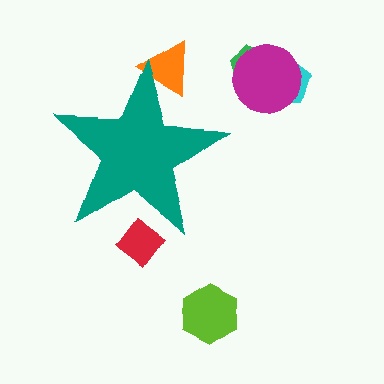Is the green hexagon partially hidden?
No, the green hexagon is fully visible.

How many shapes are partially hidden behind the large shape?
2 shapes are partially hidden.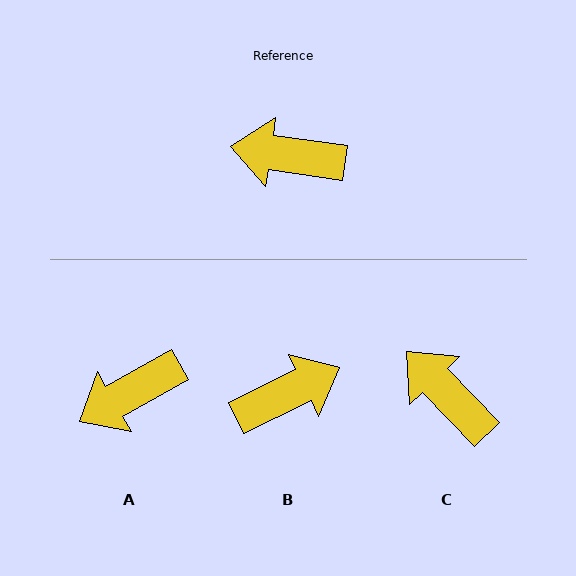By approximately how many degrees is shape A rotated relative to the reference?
Approximately 38 degrees counter-clockwise.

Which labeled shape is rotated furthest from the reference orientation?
B, about 146 degrees away.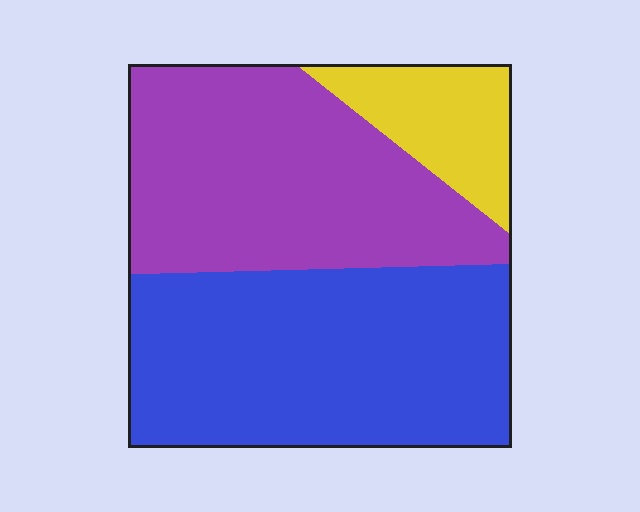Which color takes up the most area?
Blue, at roughly 45%.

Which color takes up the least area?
Yellow, at roughly 15%.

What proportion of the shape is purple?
Purple covers 41% of the shape.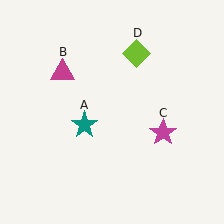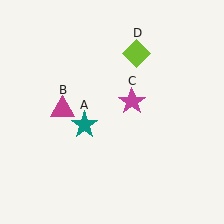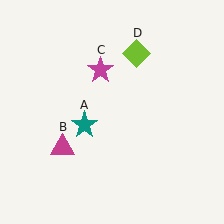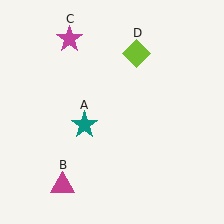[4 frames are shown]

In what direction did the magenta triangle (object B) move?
The magenta triangle (object B) moved down.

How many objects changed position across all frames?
2 objects changed position: magenta triangle (object B), magenta star (object C).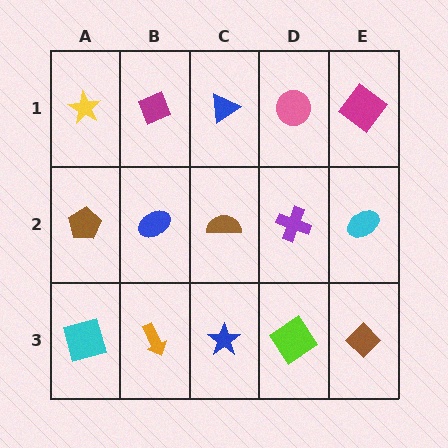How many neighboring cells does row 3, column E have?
2.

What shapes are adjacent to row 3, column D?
A purple cross (row 2, column D), a blue star (row 3, column C), a brown diamond (row 3, column E).